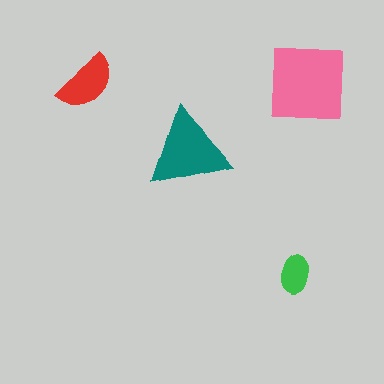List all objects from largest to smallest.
The pink square, the teal triangle, the red semicircle, the green ellipse.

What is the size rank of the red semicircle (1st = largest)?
3rd.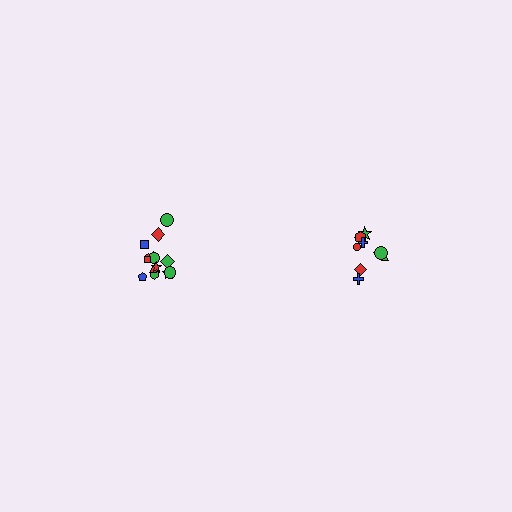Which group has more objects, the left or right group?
The left group.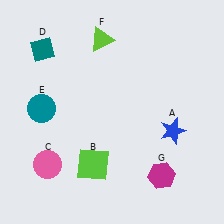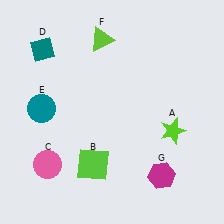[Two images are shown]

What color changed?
The star (A) changed from blue in Image 1 to lime in Image 2.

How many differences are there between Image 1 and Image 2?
There is 1 difference between the two images.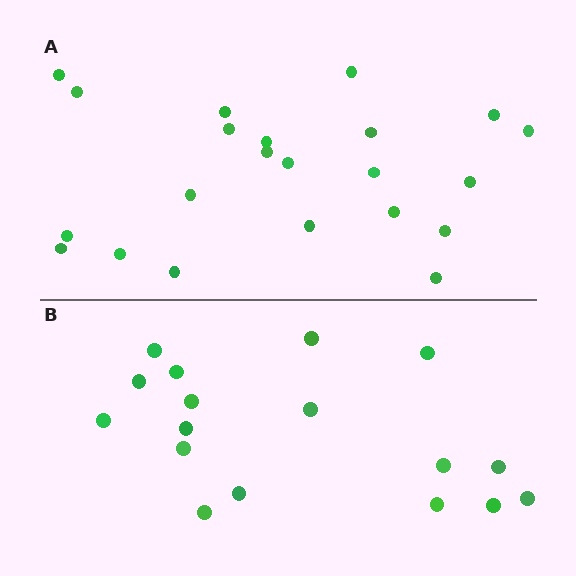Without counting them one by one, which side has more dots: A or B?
Region A (the top region) has more dots.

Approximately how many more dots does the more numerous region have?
Region A has about 5 more dots than region B.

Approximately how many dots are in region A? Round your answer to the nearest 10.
About 20 dots. (The exact count is 22, which rounds to 20.)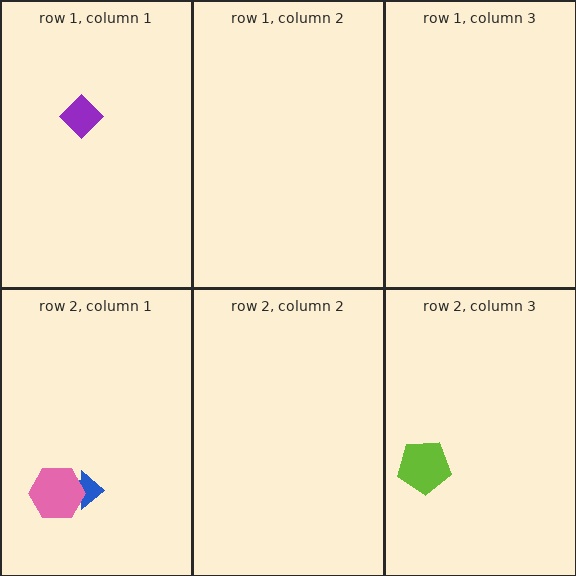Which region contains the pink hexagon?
The row 2, column 1 region.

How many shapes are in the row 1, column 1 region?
1.